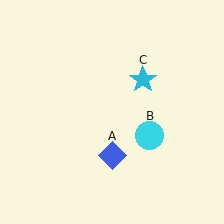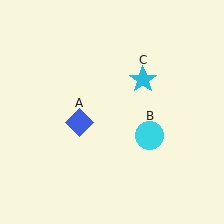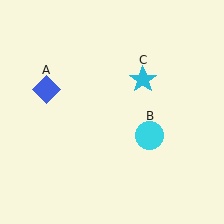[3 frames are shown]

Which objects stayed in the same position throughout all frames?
Cyan circle (object B) and cyan star (object C) remained stationary.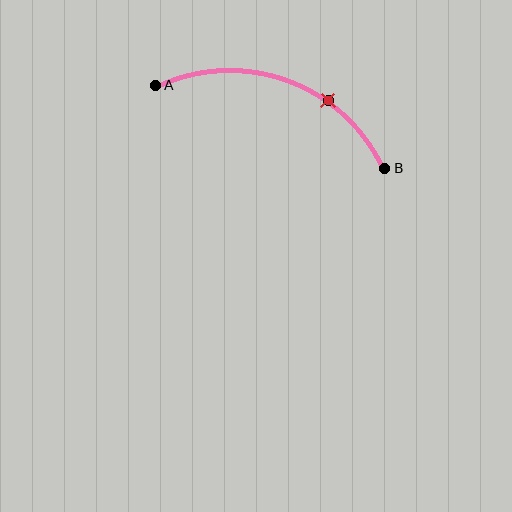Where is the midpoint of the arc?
The arc midpoint is the point on the curve farthest from the straight line joining A and B. It sits above that line.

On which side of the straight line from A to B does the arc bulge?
The arc bulges above the straight line connecting A and B.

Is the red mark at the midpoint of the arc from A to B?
No. The red mark lies on the arc but is closer to endpoint B. The arc midpoint would be at the point on the curve equidistant along the arc from both A and B.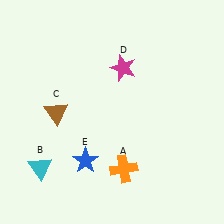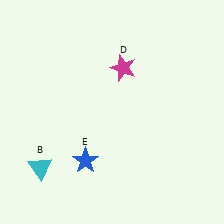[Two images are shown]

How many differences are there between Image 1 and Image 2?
There are 2 differences between the two images.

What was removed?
The orange cross (A), the brown triangle (C) were removed in Image 2.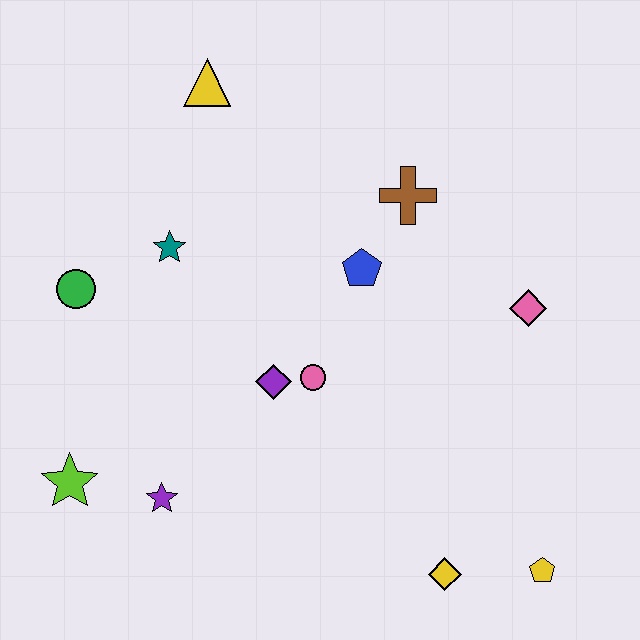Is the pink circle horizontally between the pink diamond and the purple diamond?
Yes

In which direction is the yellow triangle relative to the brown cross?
The yellow triangle is to the left of the brown cross.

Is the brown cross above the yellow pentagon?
Yes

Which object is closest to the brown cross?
The blue pentagon is closest to the brown cross.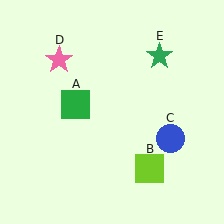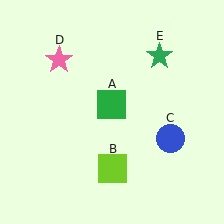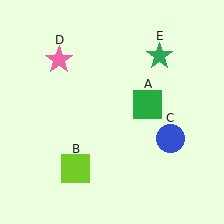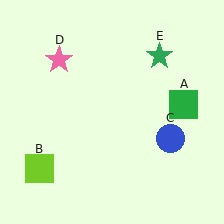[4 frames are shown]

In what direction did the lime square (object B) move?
The lime square (object B) moved left.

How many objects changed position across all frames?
2 objects changed position: green square (object A), lime square (object B).